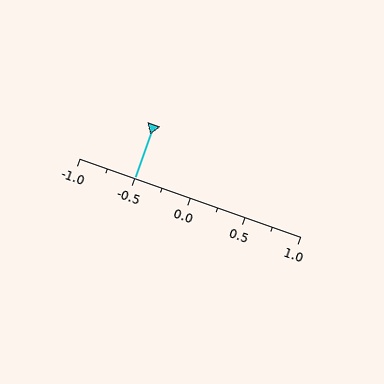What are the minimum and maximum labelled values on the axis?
The axis runs from -1.0 to 1.0.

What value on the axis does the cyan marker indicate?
The marker indicates approximately -0.5.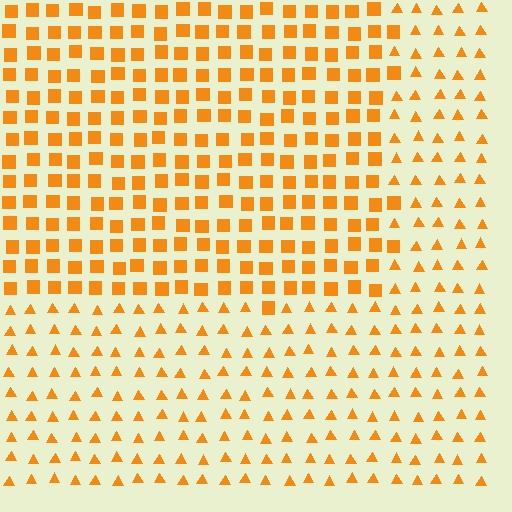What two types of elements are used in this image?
The image uses squares inside the rectangle region and triangles outside it.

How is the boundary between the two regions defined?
The boundary is defined by a change in element shape: squares inside vs. triangles outside. All elements share the same color and spacing.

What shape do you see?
I see a rectangle.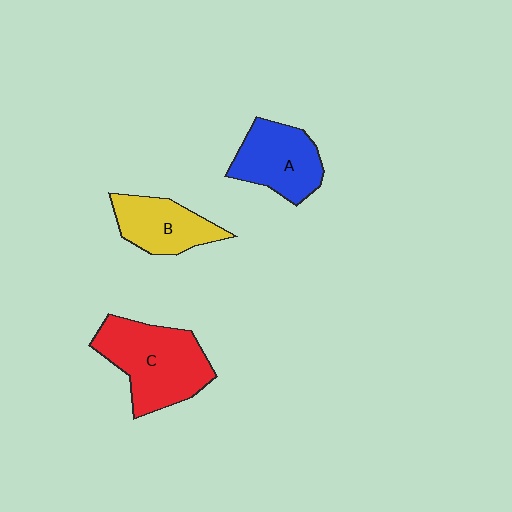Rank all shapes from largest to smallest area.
From largest to smallest: C (red), A (blue), B (yellow).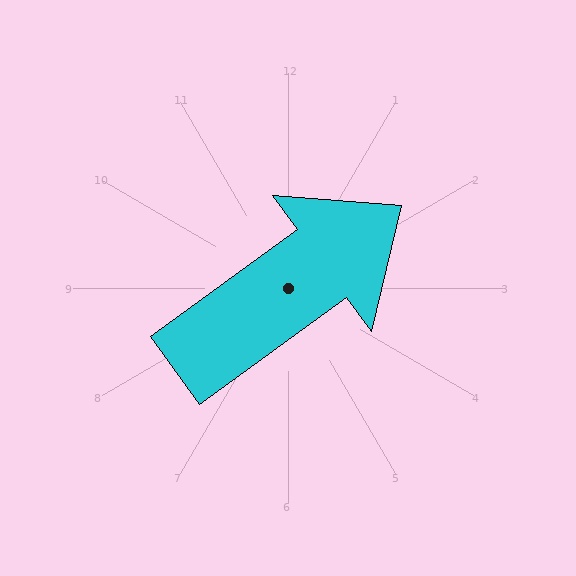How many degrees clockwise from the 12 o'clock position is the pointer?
Approximately 54 degrees.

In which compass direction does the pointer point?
Northeast.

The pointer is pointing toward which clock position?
Roughly 2 o'clock.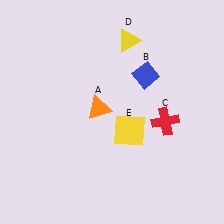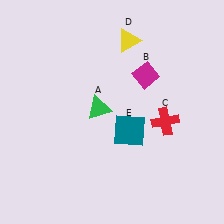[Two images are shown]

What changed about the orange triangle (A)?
In Image 1, A is orange. In Image 2, it changed to green.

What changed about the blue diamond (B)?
In Image 1, B is blue. In Image 2, it changed to magenta.